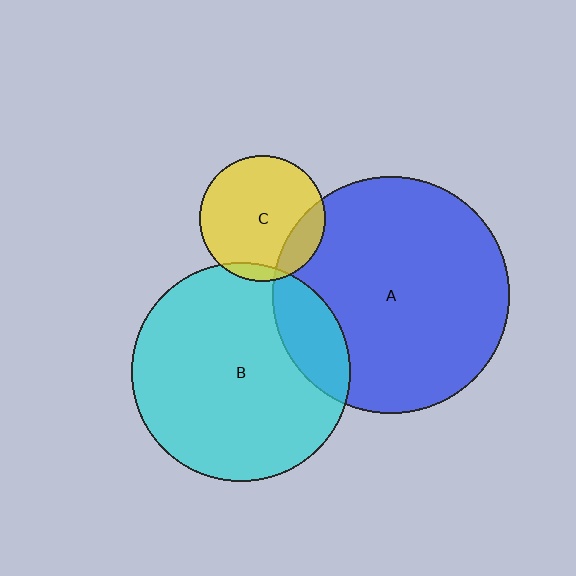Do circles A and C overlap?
Yes.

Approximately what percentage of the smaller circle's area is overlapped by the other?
Approximately 15%.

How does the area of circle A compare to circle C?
Approximately 3.5 times.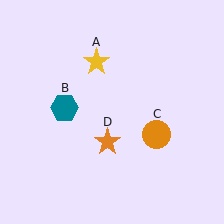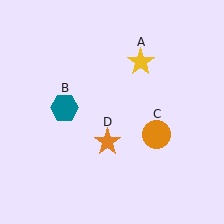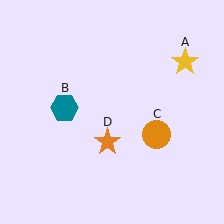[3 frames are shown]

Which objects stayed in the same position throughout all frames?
Teal hexagon (object B) and orange circle (object C) and orange star (object D) remained stationary.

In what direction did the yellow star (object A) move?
The yellow star (object A) moved right.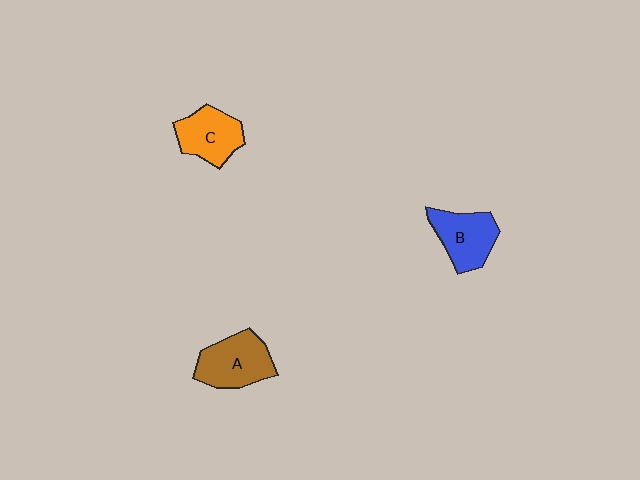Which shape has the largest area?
Shape A (brown).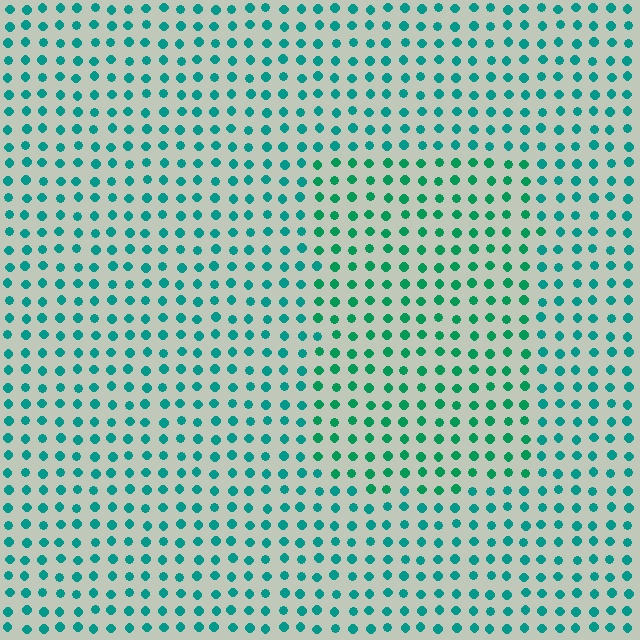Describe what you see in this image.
The image is filled with small teal elements in a uniform arrangement. A rectangle-shaped region is visible where the elements are tinted to a slightly different hue, forming a subtle color boundary.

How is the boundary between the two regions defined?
The boundary is defined purely by a slight shift in hue (about 21 degrees). Spacing, size, and orientation are identical on both sides.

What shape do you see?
I see a rectangle.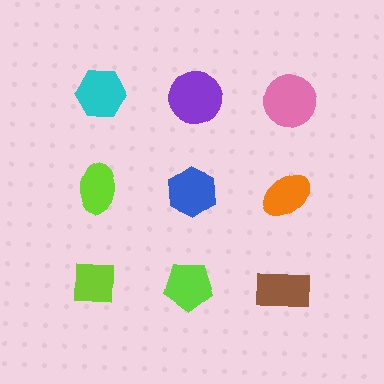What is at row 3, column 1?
A lime square.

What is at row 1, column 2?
A purple circle.